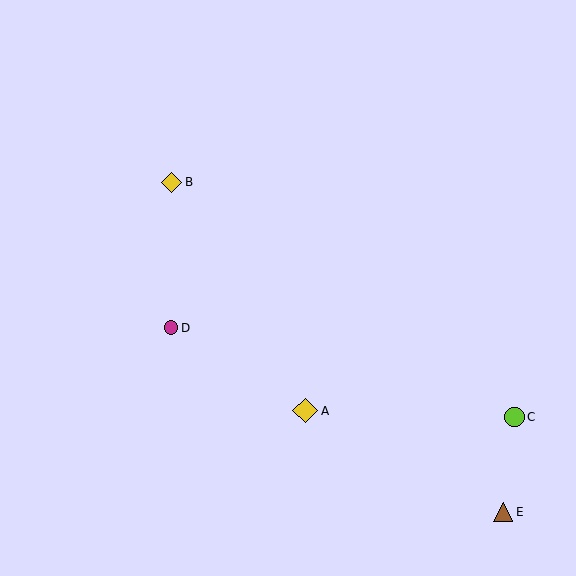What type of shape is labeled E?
Shape E is a brown triangle.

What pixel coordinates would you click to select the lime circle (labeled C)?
Click at (515, 417) to select the lime circle C.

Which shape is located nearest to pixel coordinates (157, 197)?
The yellow diamond (labeled B) at (171, 182) is nearest to that location.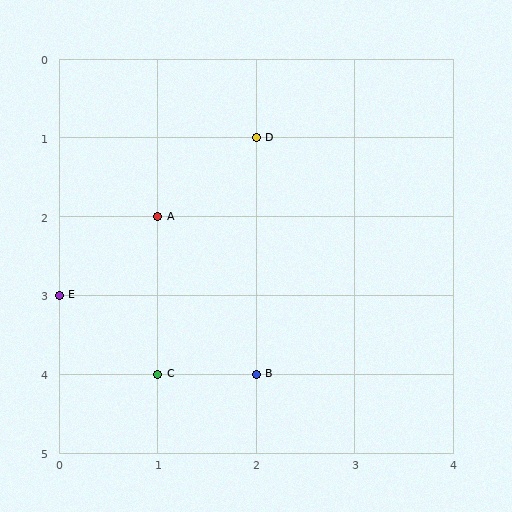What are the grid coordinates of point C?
Point C is at grid coordinates (1, 4).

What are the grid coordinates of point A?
Point A is at grid coordinates (1, 2).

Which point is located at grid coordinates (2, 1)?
Point D is at (2, 1).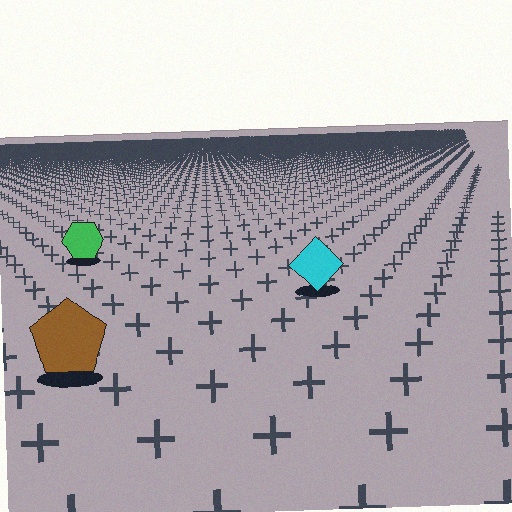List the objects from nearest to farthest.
From nearest to farthest: the brown pentagon, the cyan diamond, the green hexagon.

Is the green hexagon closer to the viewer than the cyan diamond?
No. The cyan diamond is closer — you can tell from the texture gradient: the ground texture is coarser near it.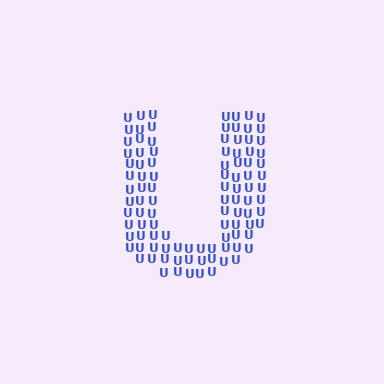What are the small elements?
The small elements are letter U's.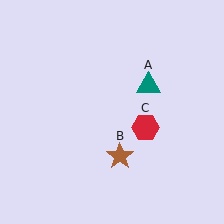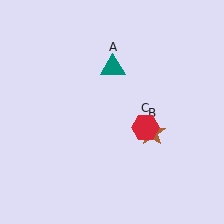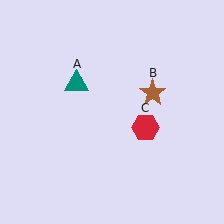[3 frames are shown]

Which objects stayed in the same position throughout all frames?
Red hexagon (object C) remained stationary.